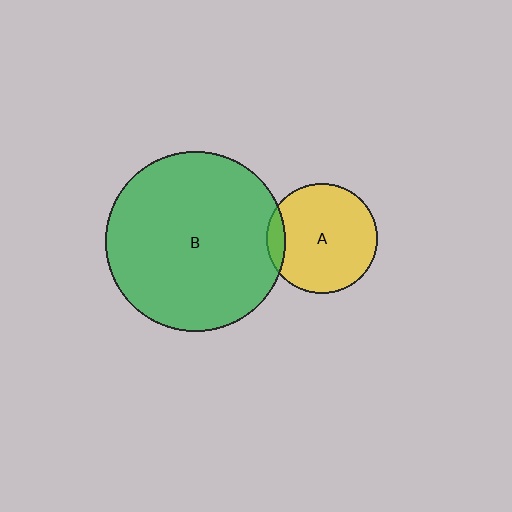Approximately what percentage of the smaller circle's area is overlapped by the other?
Approximately 10%.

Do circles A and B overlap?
Yes.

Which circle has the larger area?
Circle B (green).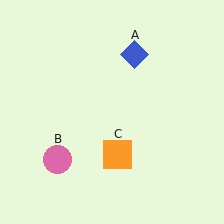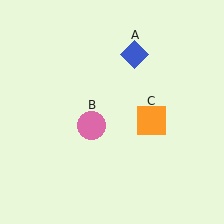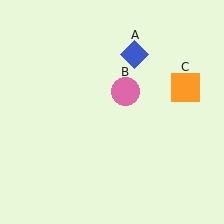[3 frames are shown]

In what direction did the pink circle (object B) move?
The pink circle (object B) moved up and to the right.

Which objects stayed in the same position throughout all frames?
Blue diamond (object A) remained stationary.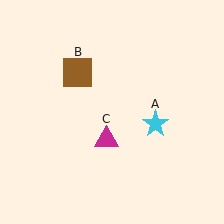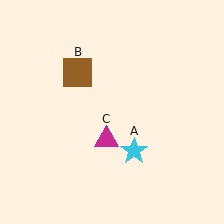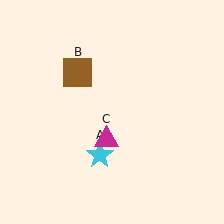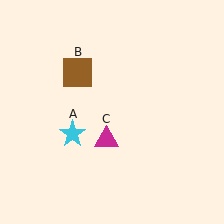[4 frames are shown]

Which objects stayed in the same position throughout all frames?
Brown square (object B) and magenta triangle (object C) remained stationary.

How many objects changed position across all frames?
1 object changed position: cyan star (object A).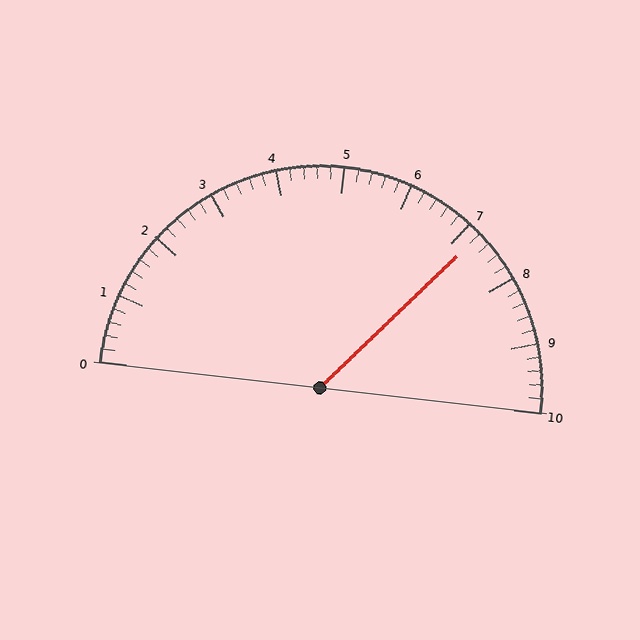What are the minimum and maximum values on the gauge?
The gauge ranges from 0 to 10.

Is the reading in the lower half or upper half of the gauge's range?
The reading is in the upper half of the range (0 to 10).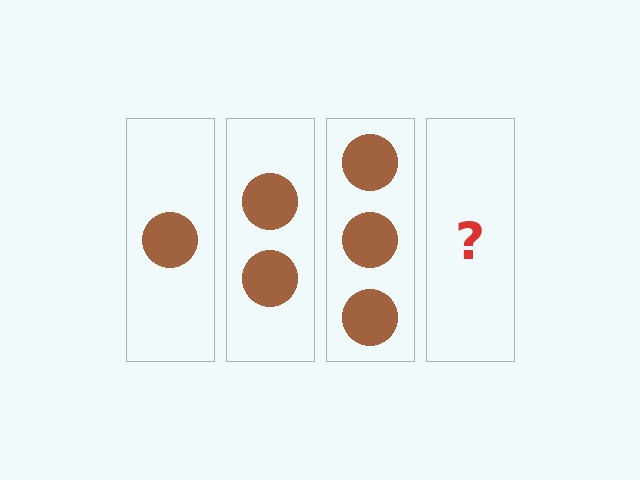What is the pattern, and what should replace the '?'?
The pattern is that each step adds one more circle. The '?' should be 4 circles.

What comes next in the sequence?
The next element should be 4 circles.